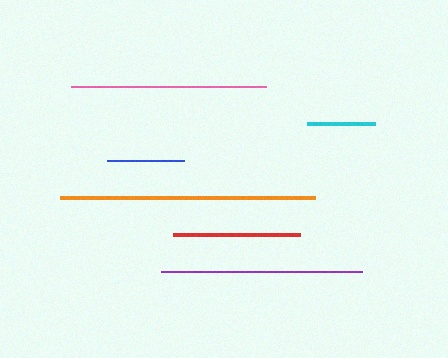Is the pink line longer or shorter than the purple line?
The purple line is longer than the pink line.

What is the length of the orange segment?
The orange segment is approximately 255 pixels long.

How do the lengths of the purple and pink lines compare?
The purple and pink lines are approximately the same length.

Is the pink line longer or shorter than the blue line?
The pink line is longer than the blue line.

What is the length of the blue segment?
The blue segment is approximately 77 pixels long.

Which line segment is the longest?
The orange line is the longest at approximately 255 pixels.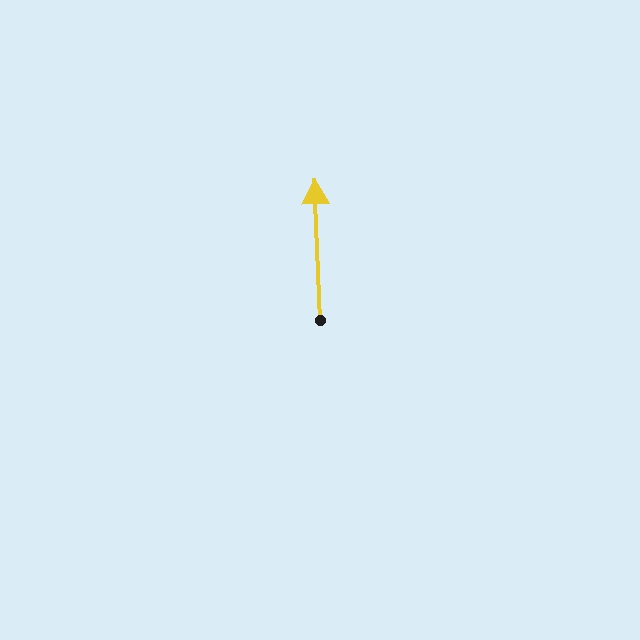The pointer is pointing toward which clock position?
Roughly 12 o'clock.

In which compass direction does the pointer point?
North.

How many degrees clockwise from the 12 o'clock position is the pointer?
Approximately 358 degrees.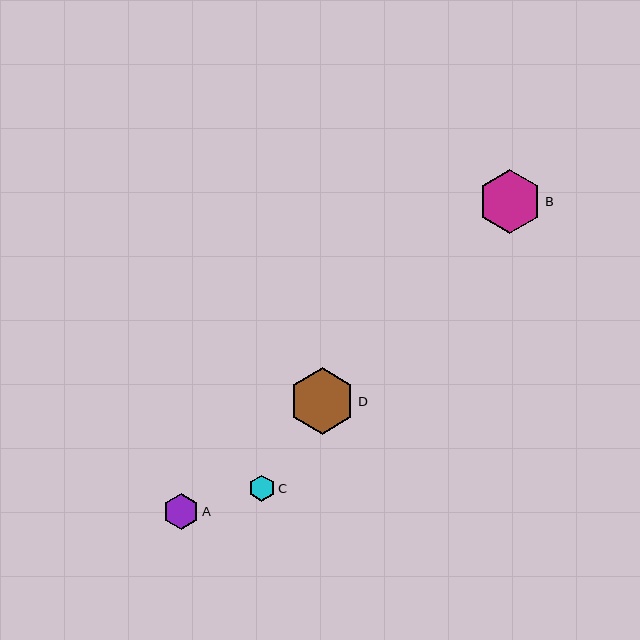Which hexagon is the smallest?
Hexagon C is the smallest with a size of approximately 26 pixels.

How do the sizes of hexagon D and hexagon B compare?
Hexagon D and hexagon B are approximately the same size.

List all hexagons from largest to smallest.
From largest to smallest: D, B, A, C.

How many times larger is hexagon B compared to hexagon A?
Hexagon B is approximately 1.8 times the size of hexagon A.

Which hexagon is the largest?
Hexagon D is the largest with a size of approximately 66 pixels.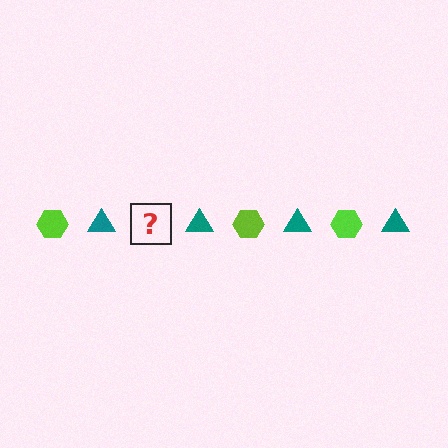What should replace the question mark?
The question mark should be replaced with a lime hexagon.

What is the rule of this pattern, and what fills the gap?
The rule is that the pattern alternates between lime hexagon and teal triangle. The gap should be filled with a lime hexagon.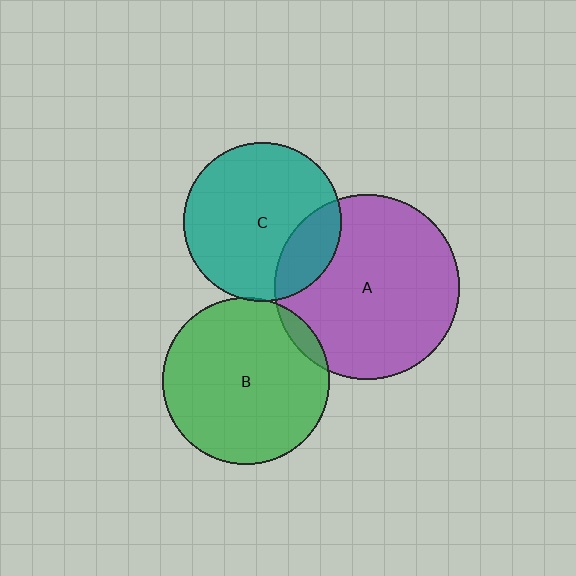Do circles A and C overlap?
Yes.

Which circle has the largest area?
Circle A (purple).